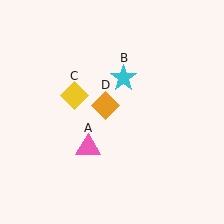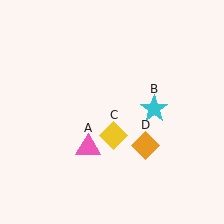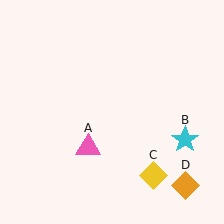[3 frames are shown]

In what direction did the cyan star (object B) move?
The cyan star (object B) moved down and to the right.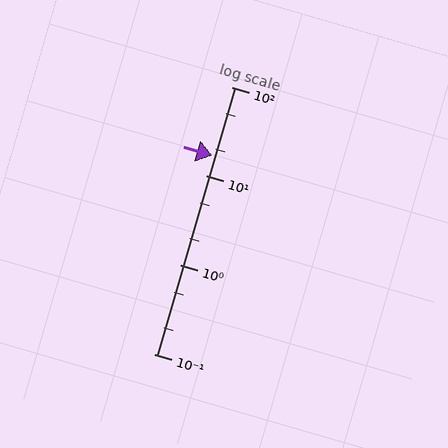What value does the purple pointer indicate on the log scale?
The pointer indicates approximately 17.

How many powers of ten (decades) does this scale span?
The scale spans 3 decades, from 0.1 to 100.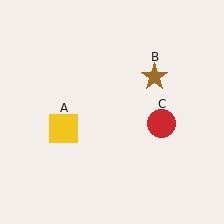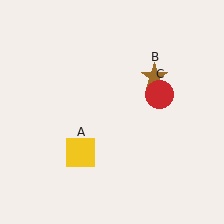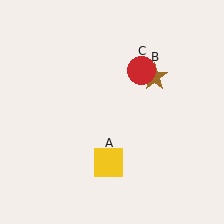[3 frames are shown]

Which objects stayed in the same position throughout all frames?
Brown star (object B) remained stationary.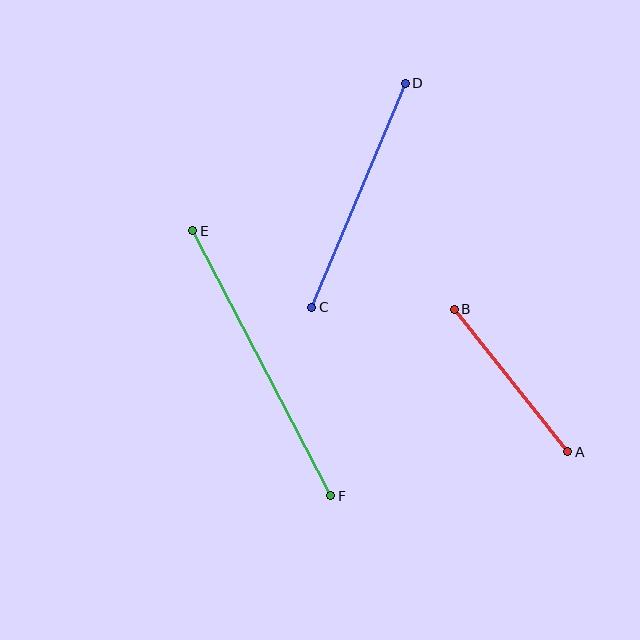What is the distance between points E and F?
The distance is approximately 299 pixels.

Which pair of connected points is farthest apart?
Points E and F are farthest apart.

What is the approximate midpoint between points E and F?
The midpoint is at approximately (262, 363) pixels.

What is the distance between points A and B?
The distance is approximately 182 pixels.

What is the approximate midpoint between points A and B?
The midpoint is at approximately (511, 381) pixels.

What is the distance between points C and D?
The distance is approximately 242 pixels.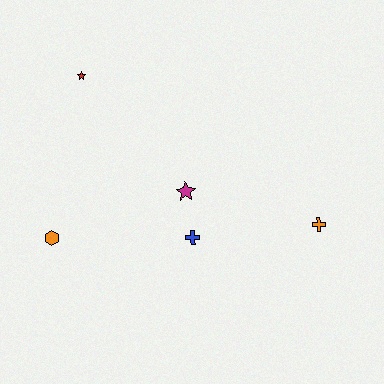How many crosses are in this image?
There are 2 crosses.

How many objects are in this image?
There are 5 objects.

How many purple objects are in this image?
There are no purple objects.